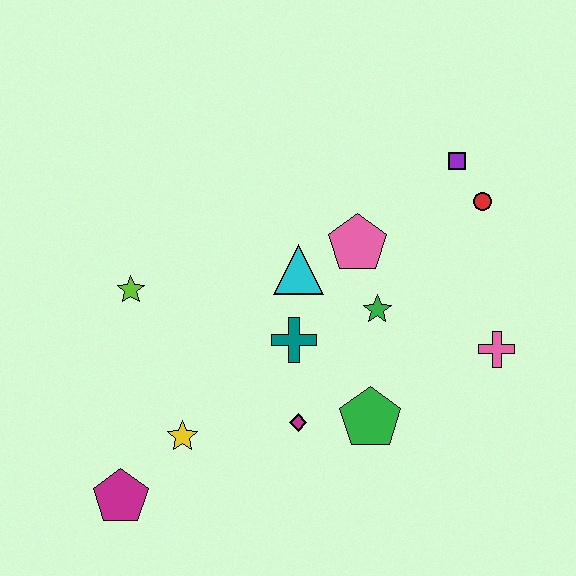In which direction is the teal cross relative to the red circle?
The teal cross is to the left of the red circle.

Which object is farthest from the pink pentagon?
The magenta pentagon is farthest from the pink pentagon.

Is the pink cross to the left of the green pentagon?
No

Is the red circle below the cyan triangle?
No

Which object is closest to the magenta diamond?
The green pentagon is closest to the magenta diamond.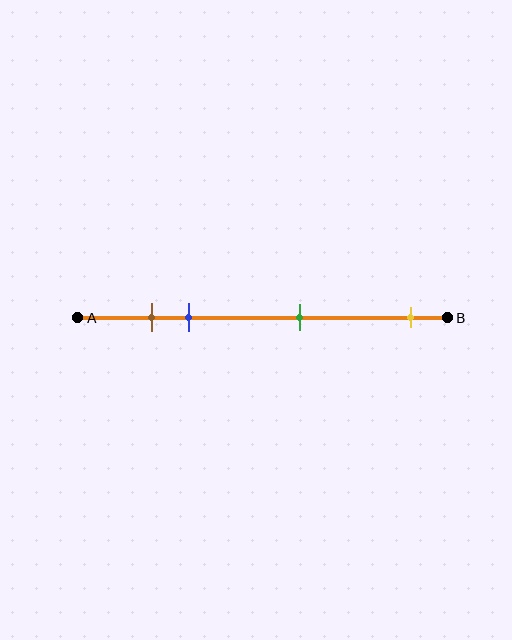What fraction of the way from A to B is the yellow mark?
The yellow mark is approximately 90% (0.9) of the way from A to B.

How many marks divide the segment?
There are 4 marks dividing the segment.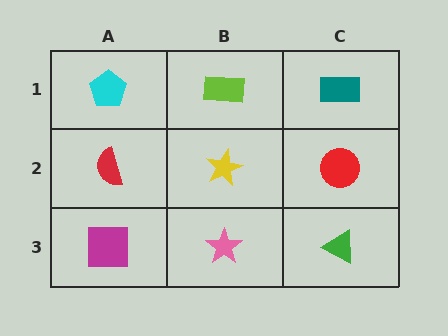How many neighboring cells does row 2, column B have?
4.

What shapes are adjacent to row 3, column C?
A red circle (row 2, column C), a pink star (row 3, column B).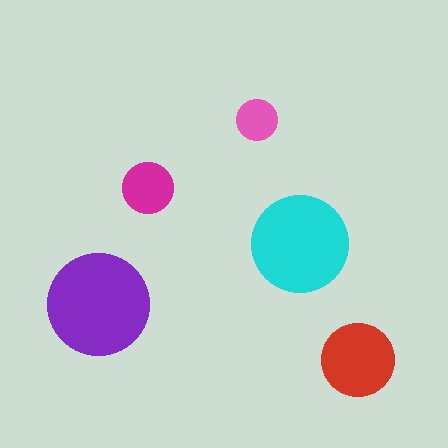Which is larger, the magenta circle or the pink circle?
The magenta one.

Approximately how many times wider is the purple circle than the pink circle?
About 2.5 times wider.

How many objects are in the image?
There are 5 objects in the image.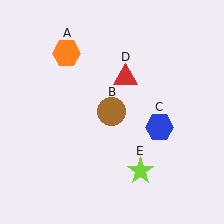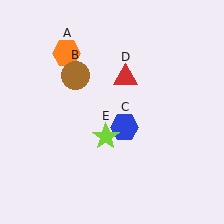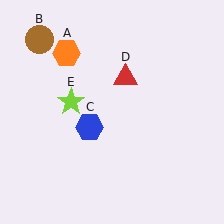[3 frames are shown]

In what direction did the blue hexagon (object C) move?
The blue hexagon (object C) moved left.